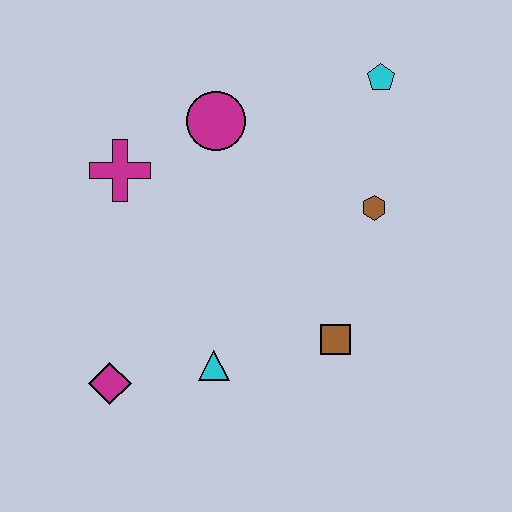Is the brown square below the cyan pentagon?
Yes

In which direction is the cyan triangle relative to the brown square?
The cyan triangle is to the left of the brown square.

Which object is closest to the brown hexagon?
The cyan pentagon is closest to the brown hexagon.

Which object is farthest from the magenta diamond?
The cyan pentagon is farthest from the magenta diamond.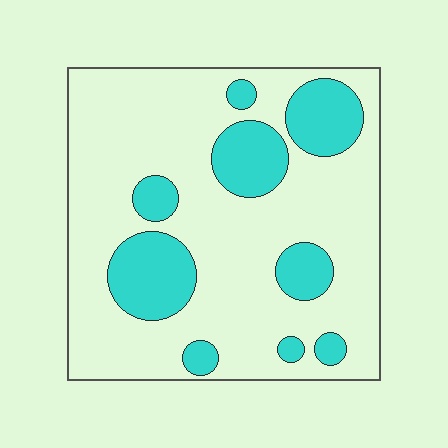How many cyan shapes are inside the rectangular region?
9.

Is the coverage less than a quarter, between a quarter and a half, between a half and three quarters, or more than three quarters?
Less than a quarter.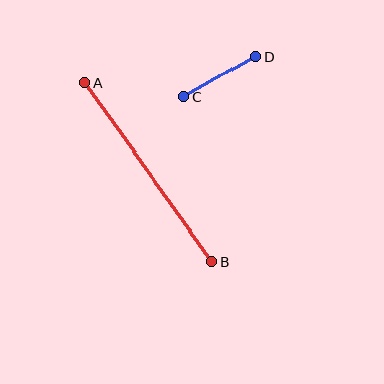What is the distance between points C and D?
The distance is approximately 82 pixels.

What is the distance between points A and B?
The distance is approximately 220 pixels.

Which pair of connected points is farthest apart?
Points A and B are farthest apart.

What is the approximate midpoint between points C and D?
The midpoint is at approximately (220, 77) pixels.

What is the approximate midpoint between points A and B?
The midpoint is at approximately (148, 172) pixels.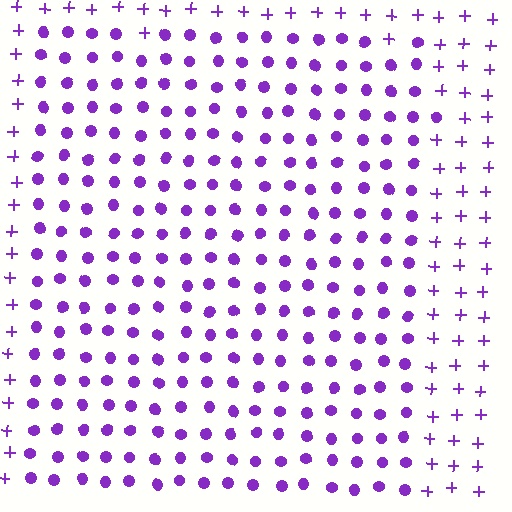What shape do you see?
I see a rectangle.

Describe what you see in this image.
The image is filled with small purple elements arranged in a uniform grid. A rectangle-shaped region contains circles, while the surrounding area contains plus signs. The boundary is defined purely by the change in element shape.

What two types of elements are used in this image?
The image uses circles inside the rectangle region and plus signs outside it.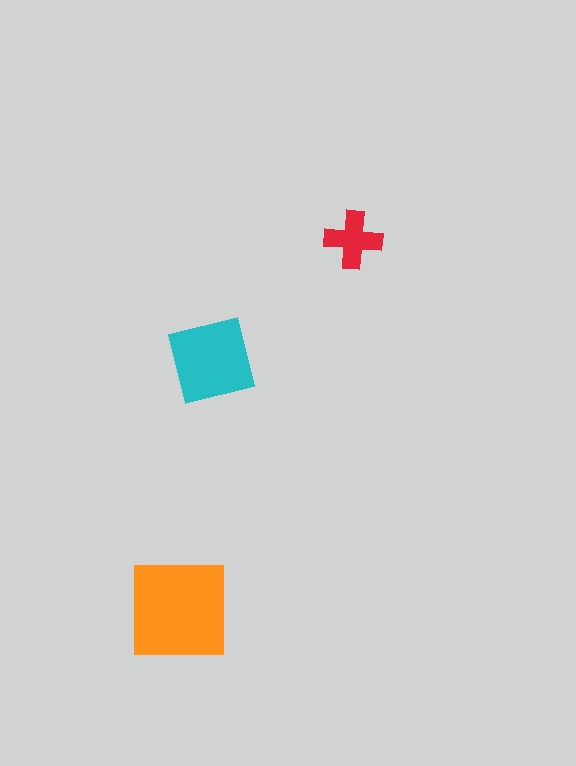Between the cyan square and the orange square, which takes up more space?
The orange square.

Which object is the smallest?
The red cross.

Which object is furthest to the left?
The orange square is leftmost.